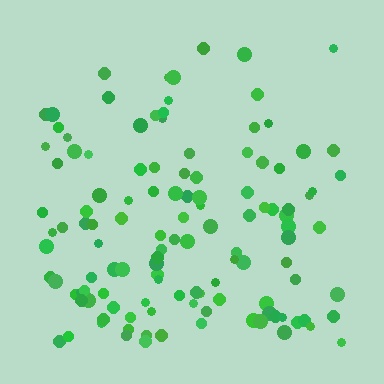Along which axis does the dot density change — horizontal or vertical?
Vertical.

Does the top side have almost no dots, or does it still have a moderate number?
Still a moderate number, just noticeably fewer than the bottom.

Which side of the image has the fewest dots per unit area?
The top.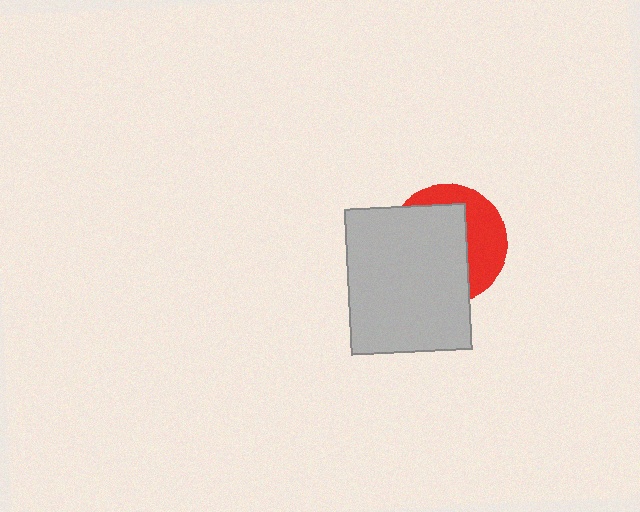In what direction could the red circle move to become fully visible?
The red circle could move right. That would shift it out from behind the light gray rectangle entirely.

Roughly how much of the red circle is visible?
A small part of it is visible (roughly 38%).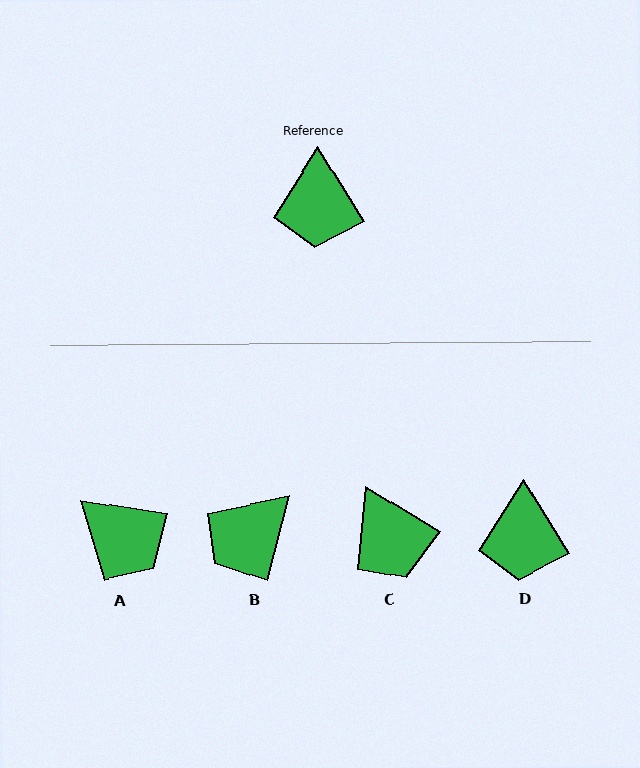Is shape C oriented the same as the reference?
No, it is off by about 27 degrees.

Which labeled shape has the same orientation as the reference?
D.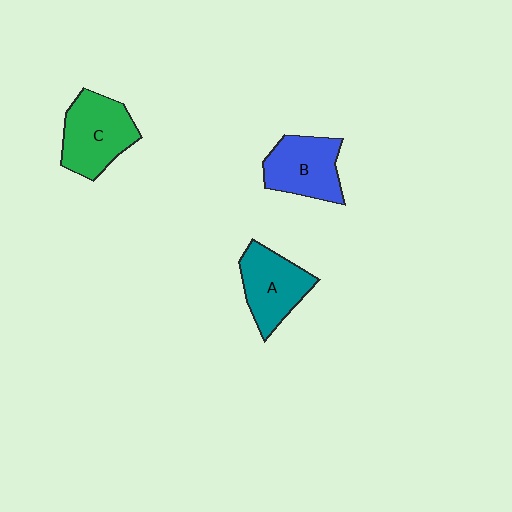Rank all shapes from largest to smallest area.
From largest to smallest: C (green), B (blue), A (teal).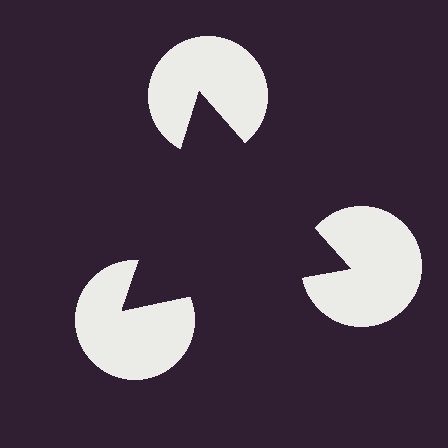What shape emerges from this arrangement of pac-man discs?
An illusory triangle — its edges are inferred from the aligned wedge cuts in the pac-man discs, not physically drawn.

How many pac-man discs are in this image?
There are 3 — one at each vertex of the illusory triangle.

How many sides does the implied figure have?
3 sides.